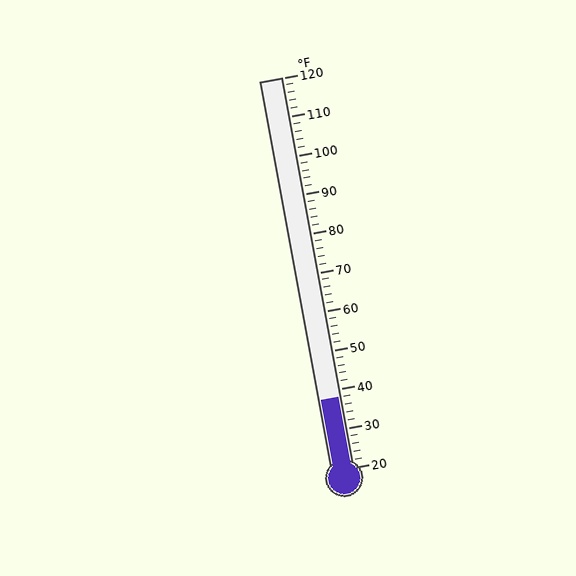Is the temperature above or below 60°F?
The temperature is below 60°F.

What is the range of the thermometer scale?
The thermometer scale ranges from 20°F to 120°F.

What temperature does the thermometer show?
The thermometer shows approximately 38°F.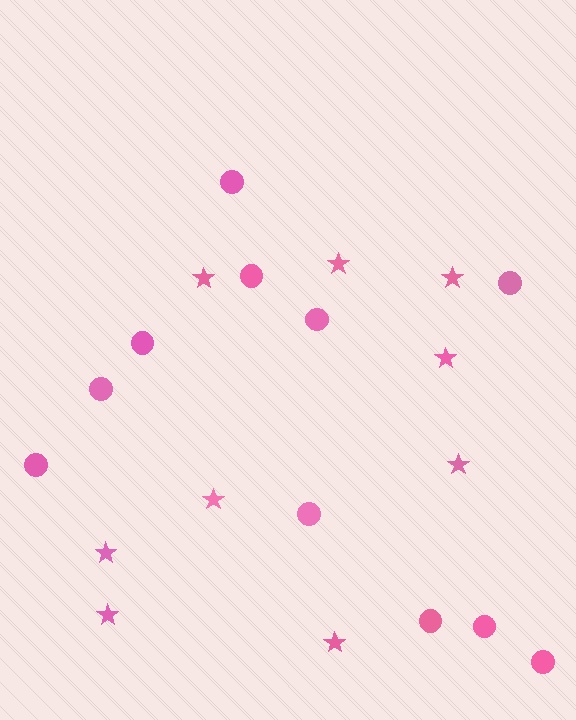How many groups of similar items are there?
There are 2 groups: one group of stars (9) and one group of circles (11).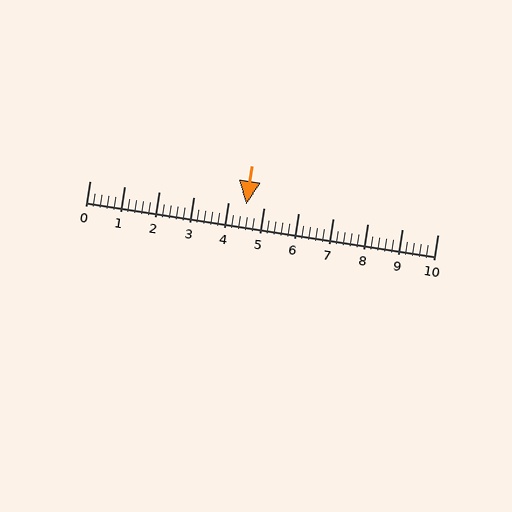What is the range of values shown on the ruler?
The ruler shows values from 0 to 10.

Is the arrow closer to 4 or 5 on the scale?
The arrow is closer to 5.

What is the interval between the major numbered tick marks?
The major tick marks are spaced 1 units apart.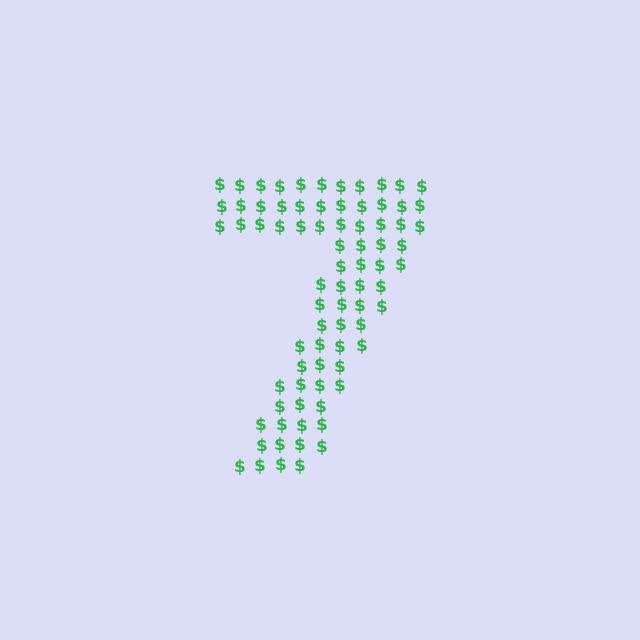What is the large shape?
The large shape is the digit 7.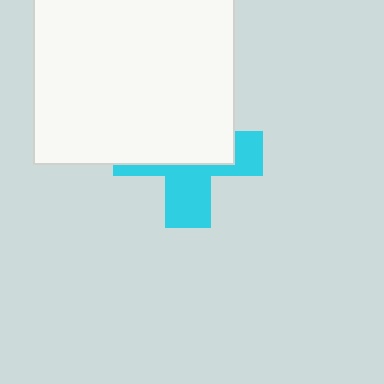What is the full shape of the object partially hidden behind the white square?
The partially hidden object is a cyan cross.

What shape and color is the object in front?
The object in front is a white square.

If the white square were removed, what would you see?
You would see the complete cyan cross.